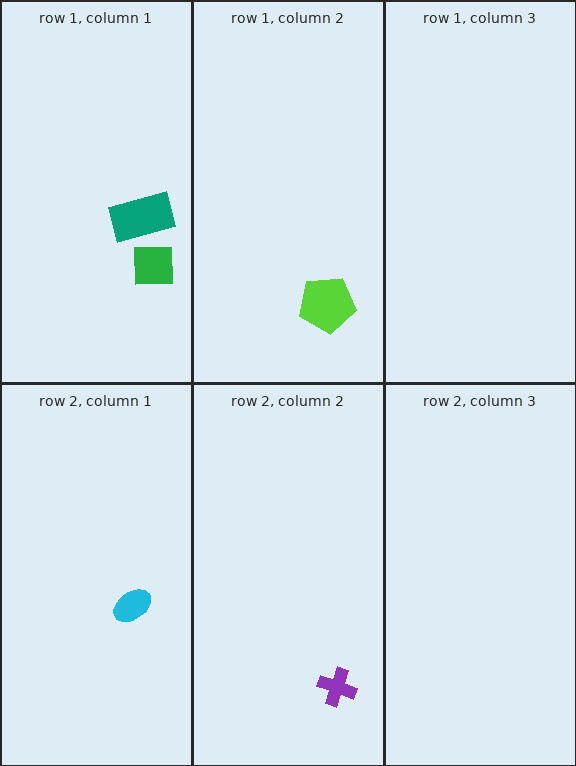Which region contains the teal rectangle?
The row 1, column 1 region.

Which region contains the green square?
The row 1, column 1 region.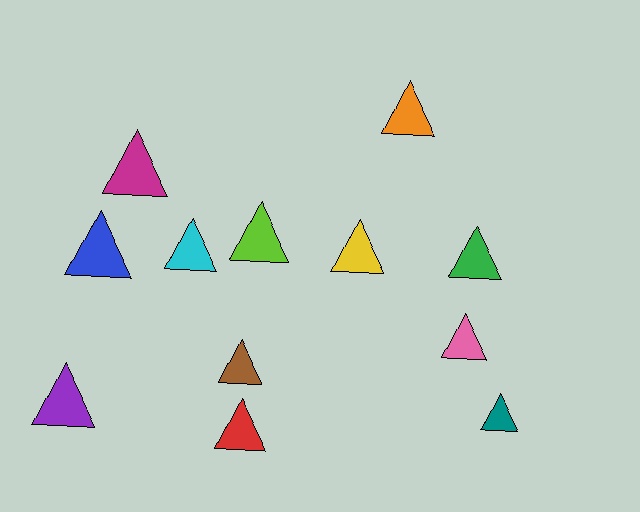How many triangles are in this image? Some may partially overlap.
There are 12 triangles.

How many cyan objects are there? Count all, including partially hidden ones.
There is 1 cyan object.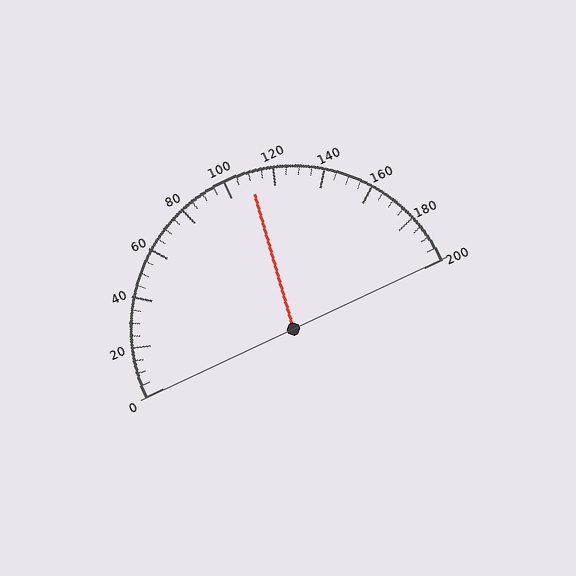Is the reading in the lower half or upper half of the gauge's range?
The reading is in the upper half of the range (0 to 200).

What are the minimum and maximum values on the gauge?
The gauge ranges from 0 to 200.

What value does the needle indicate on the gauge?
The needle indicates approximately 110.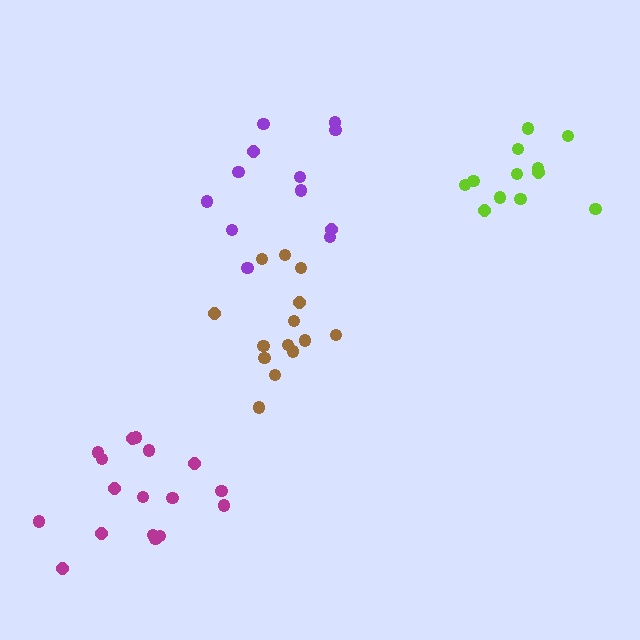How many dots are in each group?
Group 1: 14 dots, Group 2: 12 dots, Group 3: 12 dots, Group 4: 17 dots (55 total).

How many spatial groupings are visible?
There are 4 spatial groupings.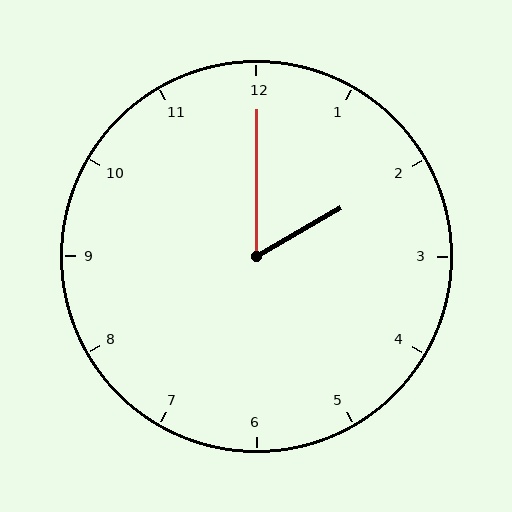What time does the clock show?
2:00.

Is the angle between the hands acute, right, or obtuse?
It is acute.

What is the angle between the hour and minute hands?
Approximately 60 degrees.